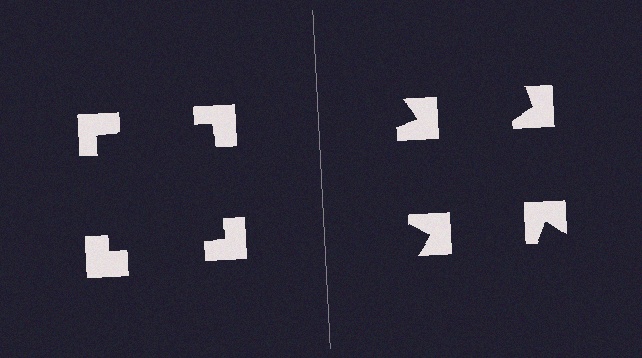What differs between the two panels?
The notched squares are positioned identically on both sides; only the wedge orientations differ. On the left they align to a square; on the right they are misaligned.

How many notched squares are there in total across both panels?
8 — 4 on each side.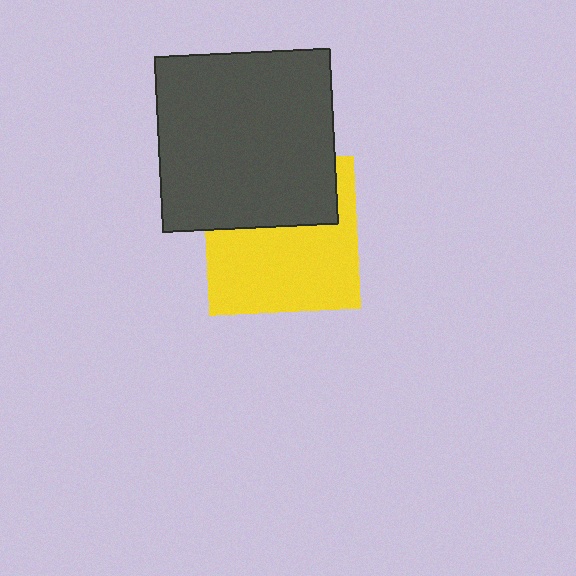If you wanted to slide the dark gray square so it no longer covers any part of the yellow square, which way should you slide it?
Slide it up — that is the most direct way to separate the two shapes.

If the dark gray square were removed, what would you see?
You would see the complete yellow square.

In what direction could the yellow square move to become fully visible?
The yellow square could move down. That would shift it out from behind the dark gray square entirely.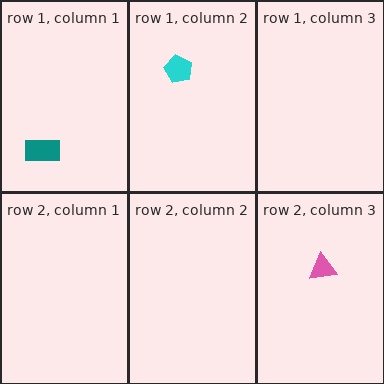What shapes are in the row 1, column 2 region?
The cyan pentagon.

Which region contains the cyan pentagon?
The row 1, column 2 region.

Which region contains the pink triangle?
The row 2, column 3 region.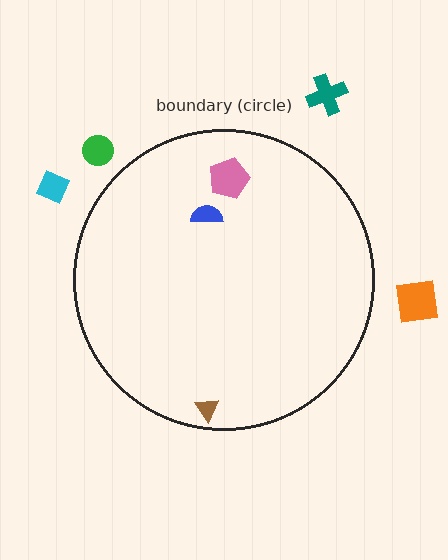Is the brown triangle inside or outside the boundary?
Inside.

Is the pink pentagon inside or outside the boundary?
Inside.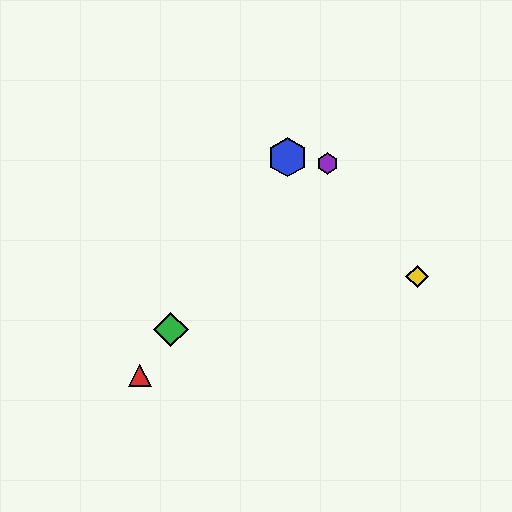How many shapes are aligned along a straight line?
3 shapes (the red triangle, the blue hexagon, the green diamond) are aligned along a straight line.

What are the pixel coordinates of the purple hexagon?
The purple hexagon is at (327, 164).